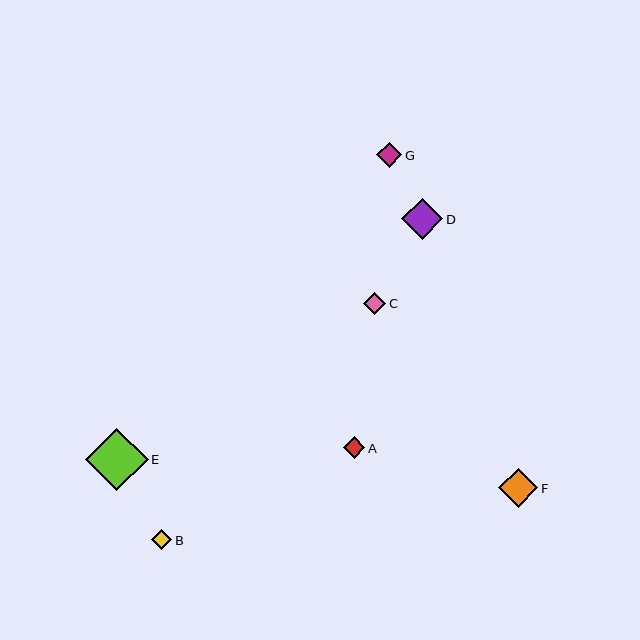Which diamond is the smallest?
Diamond B is the smallest with a size of approximately 20 pixels.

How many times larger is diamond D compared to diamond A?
Diamond D is approximately 1.9 times the size of diamond A.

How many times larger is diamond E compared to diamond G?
Diamond E is approximately 2.5 times the size of diamond G.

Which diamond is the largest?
Diamond E is the largest with a size of approximately 62 pixels.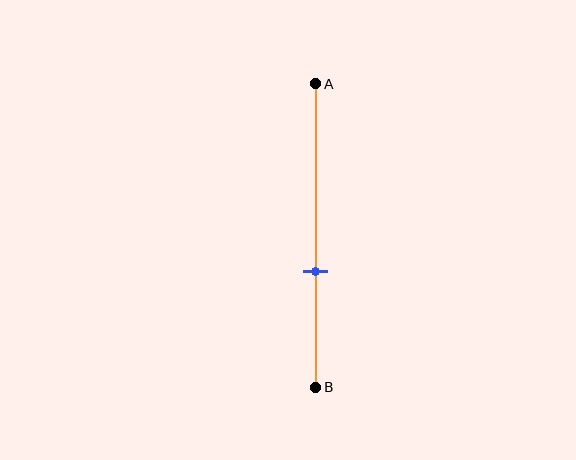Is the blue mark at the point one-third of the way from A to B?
No, the mark is at about 60% from A, not at the 33% one-third point.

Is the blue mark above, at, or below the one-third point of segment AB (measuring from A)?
The blue mark is below the one-third point of segment AB.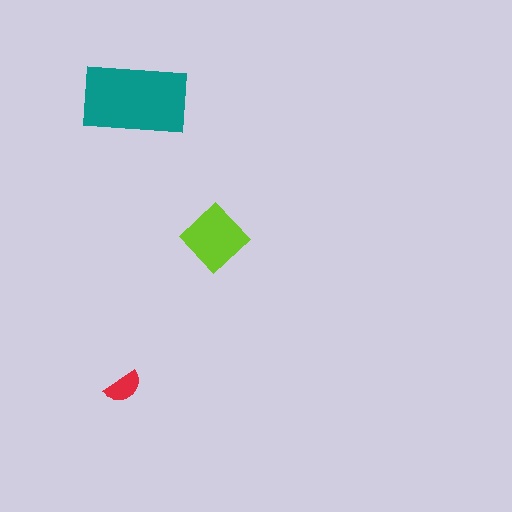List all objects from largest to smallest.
The teal rectangle, the lime diamond, the red semicircle.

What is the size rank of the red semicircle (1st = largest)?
3rd.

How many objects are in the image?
There are 3 objects in the image.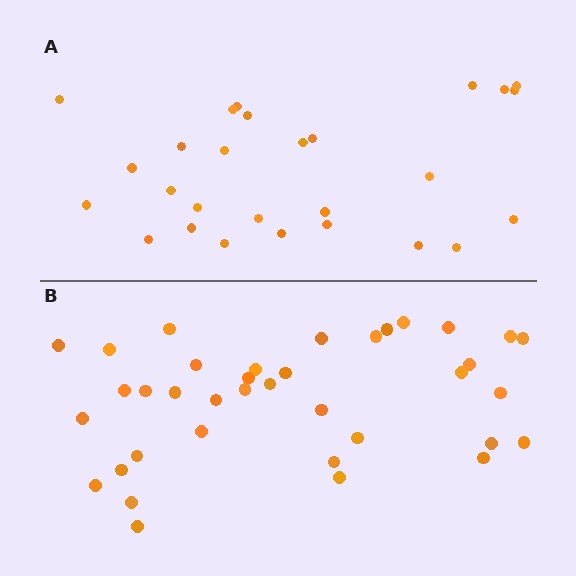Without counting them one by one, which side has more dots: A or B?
Region B (the bottom region) has more dots.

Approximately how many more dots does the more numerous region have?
Region B has roughly 10 or so more dots than region A.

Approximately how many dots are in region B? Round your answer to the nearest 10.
About 40 dots. (The exact count is 37, which rounds to 40.)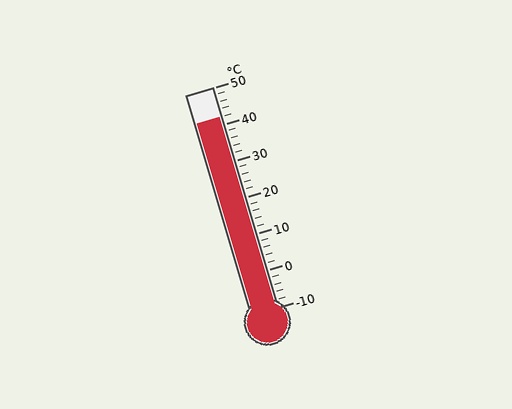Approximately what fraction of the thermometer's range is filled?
The thermometer is filled to approximately 85% of its range.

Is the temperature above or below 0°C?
The temperature is above 0°C.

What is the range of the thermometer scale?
The thermometer scale ranges from -10°C to 50°C.